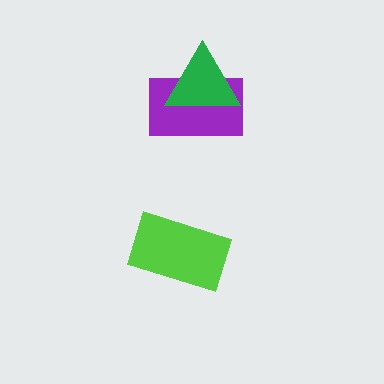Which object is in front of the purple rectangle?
The green triangle is in front of the purple rectangle.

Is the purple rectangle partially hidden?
Yes, it is partially covered by another shape.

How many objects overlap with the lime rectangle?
0 objects overlap with the lime rectangle.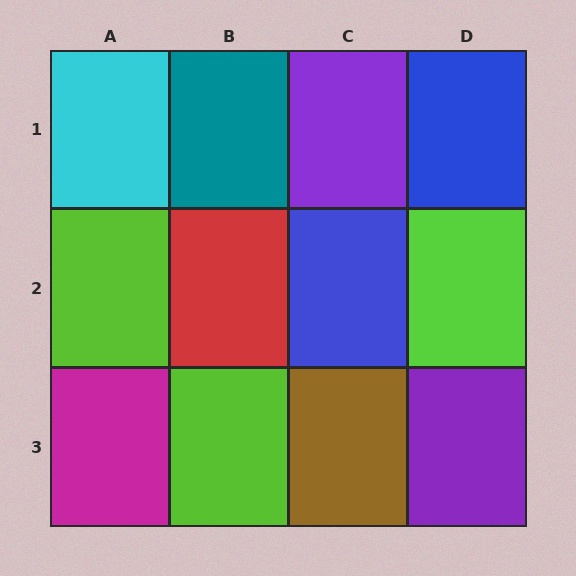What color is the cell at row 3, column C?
Brown.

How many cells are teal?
1 cell is teal.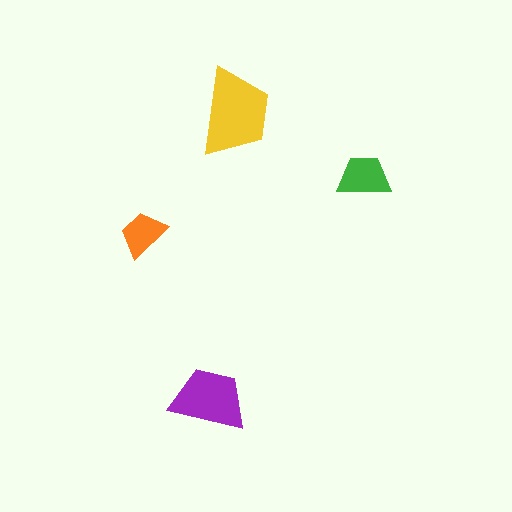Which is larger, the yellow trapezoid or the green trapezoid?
The yellow one.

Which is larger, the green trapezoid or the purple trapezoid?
The purple one.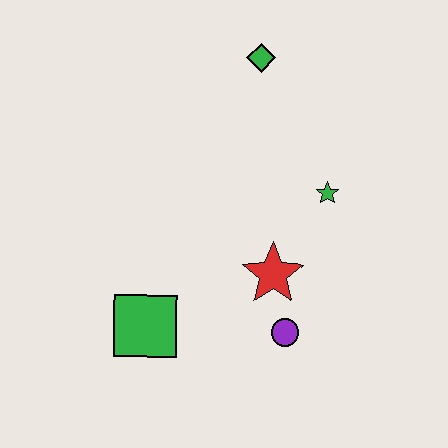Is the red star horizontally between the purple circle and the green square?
Yes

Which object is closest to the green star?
The red star is closest to the green star.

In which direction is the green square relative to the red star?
The green square is to the left of the red star.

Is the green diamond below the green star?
No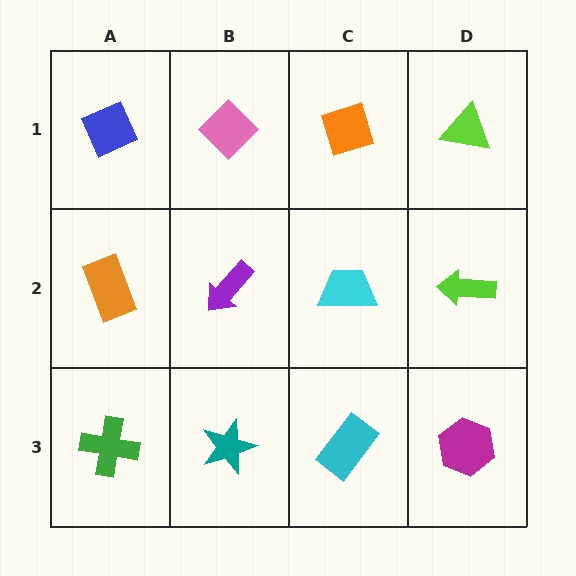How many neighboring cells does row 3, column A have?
2.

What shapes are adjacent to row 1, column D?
A lime arrow (row 2, column D), an orange diamond (row 1, column C).